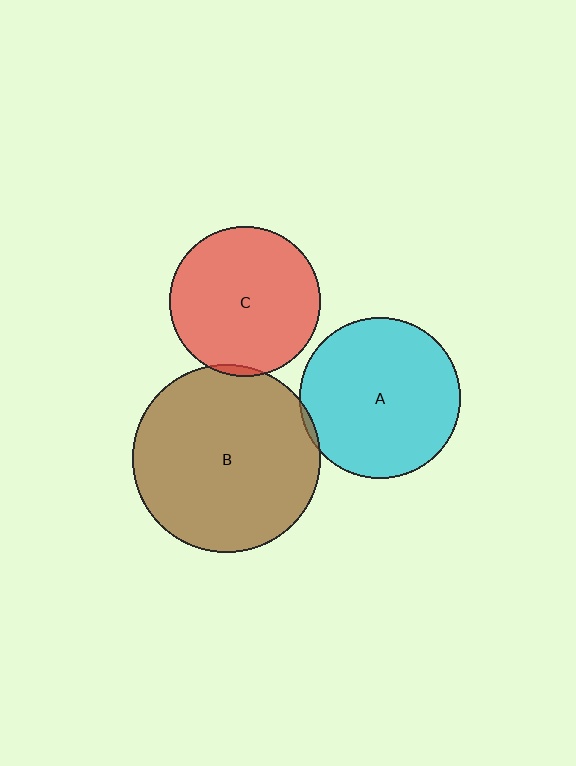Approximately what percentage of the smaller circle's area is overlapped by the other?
Approximately 5%.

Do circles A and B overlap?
Yes.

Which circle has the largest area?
Circle B (brown).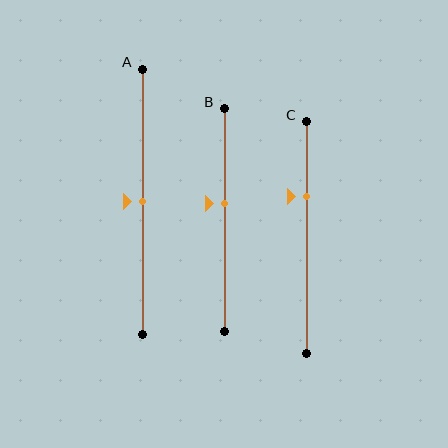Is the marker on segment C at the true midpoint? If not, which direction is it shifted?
No, the marker on segment C is shifted upward by about 18% of the segment length.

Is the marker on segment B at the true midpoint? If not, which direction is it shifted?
No, the marker on segment B is shifted upward by about 7% of the segment length.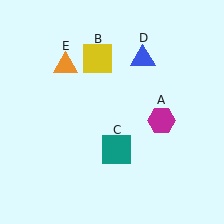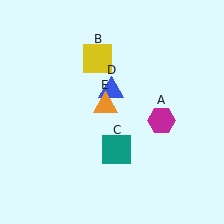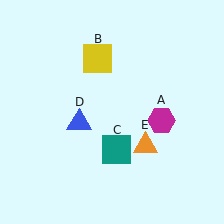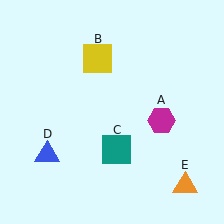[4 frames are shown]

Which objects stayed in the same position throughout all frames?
Magenta hexagon (object A) and yellow square (object B) and teal square (object C) remained stationary.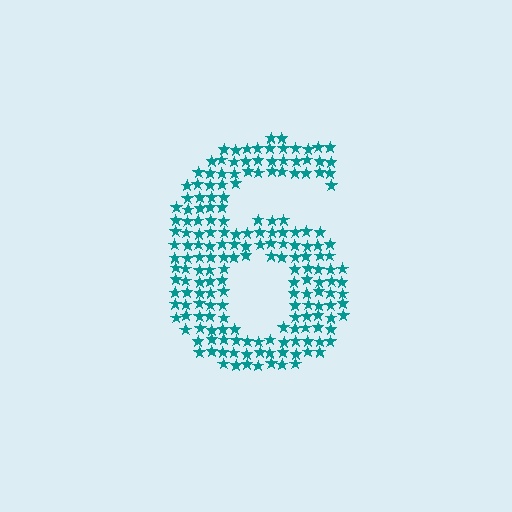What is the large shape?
The large shape is the digit 6.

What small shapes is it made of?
It is made of small stars.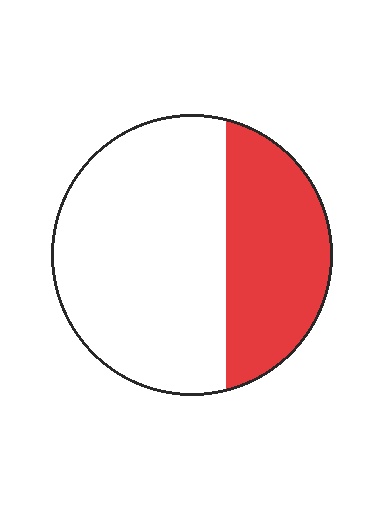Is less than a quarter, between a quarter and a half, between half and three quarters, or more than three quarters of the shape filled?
Between a quarter and a half.